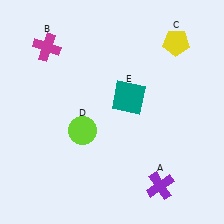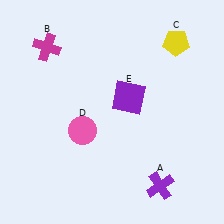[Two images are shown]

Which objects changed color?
D changed from lime to pink. E changed from teal to purple.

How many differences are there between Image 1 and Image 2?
There are 2 differences between the two images.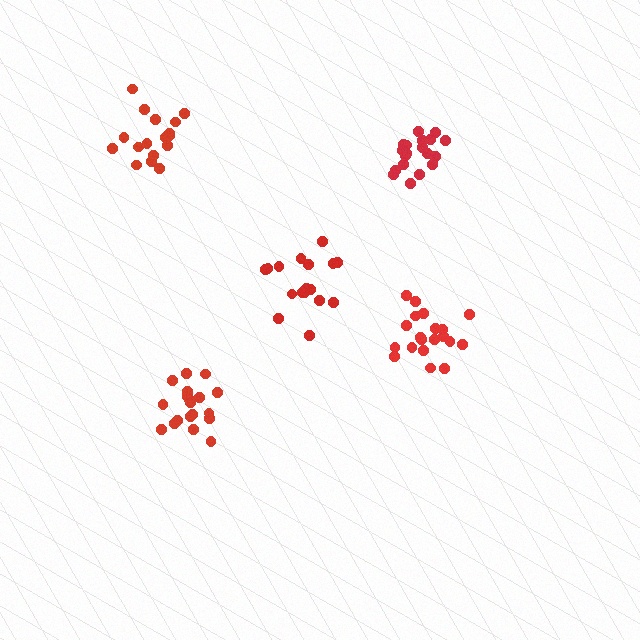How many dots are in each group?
Group 1: 20 dots, Group 2: 19 dots, Group 3: 20 dots, Group 4: 18 dots, Group 5: 17 dots (94 total).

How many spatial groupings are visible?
There are 5 spatial groupings.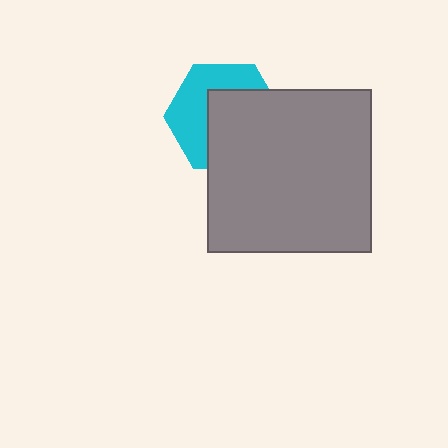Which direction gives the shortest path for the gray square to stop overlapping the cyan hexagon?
Moving toward the lower-right gives the shortest separation.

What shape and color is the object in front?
The object in front is a gray square.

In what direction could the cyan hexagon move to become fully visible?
The cyan hexagon could move toward the upper-left. That would shift it out from behind the gray square entirely.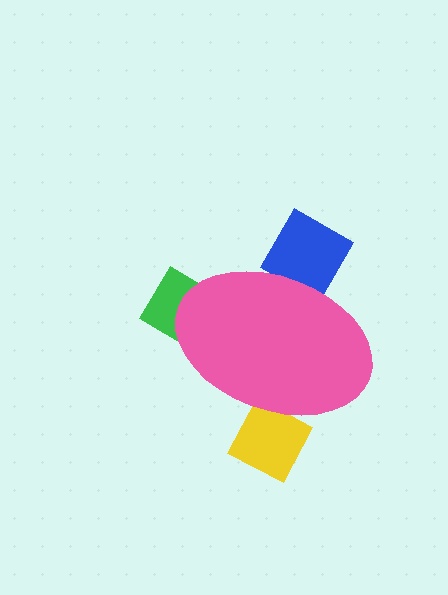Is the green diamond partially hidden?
Yes, the green diamond is partially hidden behind the pink ellipse.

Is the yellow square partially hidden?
Yes, the yellow square is partially hidden behind the pink ellipse.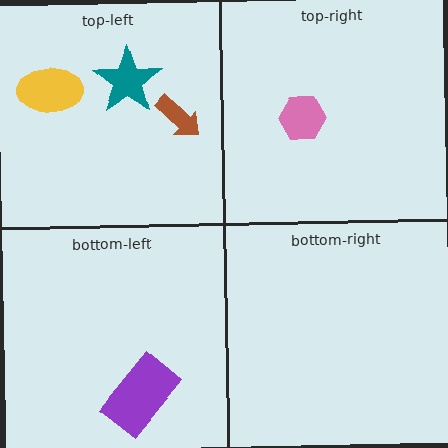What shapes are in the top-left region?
The brown arrow, the teal star, the yellow ellipse.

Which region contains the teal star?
The top-left region.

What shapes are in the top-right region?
The pink hexagon.